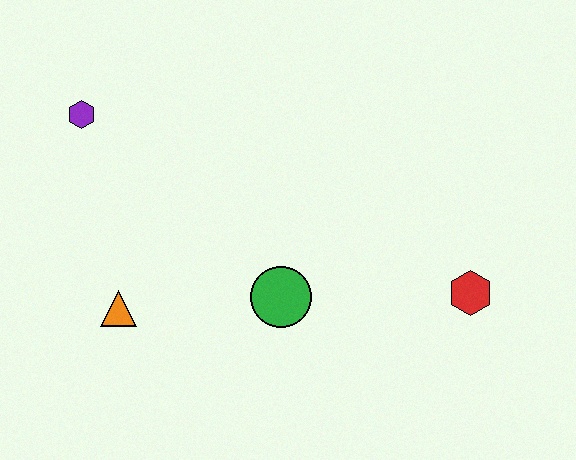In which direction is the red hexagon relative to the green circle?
The red hexagon is to the right of the green circle.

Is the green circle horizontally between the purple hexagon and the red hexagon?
Yes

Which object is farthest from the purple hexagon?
The red hexagon is farthest from the purple hexagon.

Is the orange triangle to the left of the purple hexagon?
No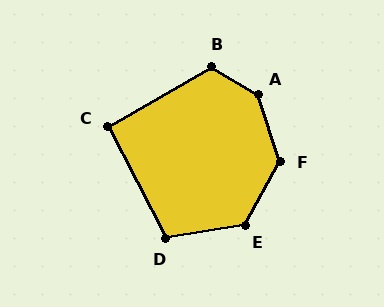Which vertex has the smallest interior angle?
C, at approximately 92 degrees.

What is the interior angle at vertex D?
Approximately 108 degrees (obtuse).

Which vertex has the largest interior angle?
A, at approximately 139 degrees.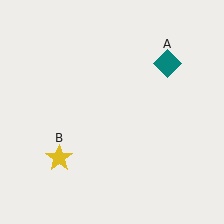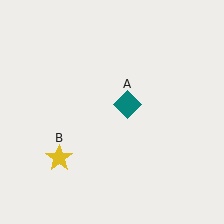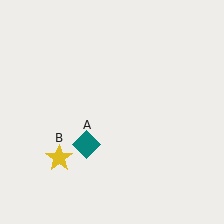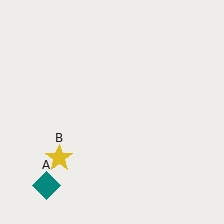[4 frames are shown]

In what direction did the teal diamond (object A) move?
The teal diamond (object A) moved down and to the left.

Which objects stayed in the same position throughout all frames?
Yellow star (object B) remained stationary.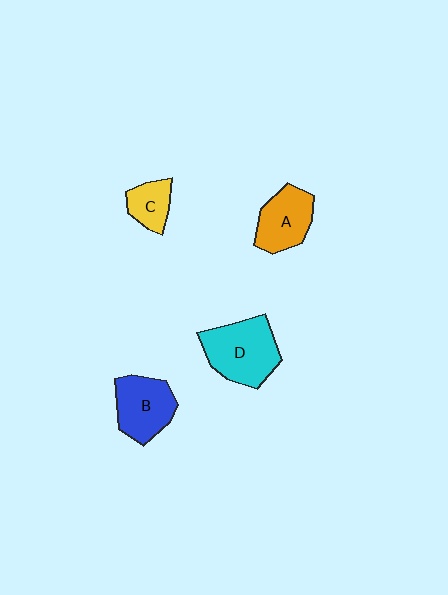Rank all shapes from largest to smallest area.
From largest to smallest: D (cyan), B (blue), A (orange), C (yellow).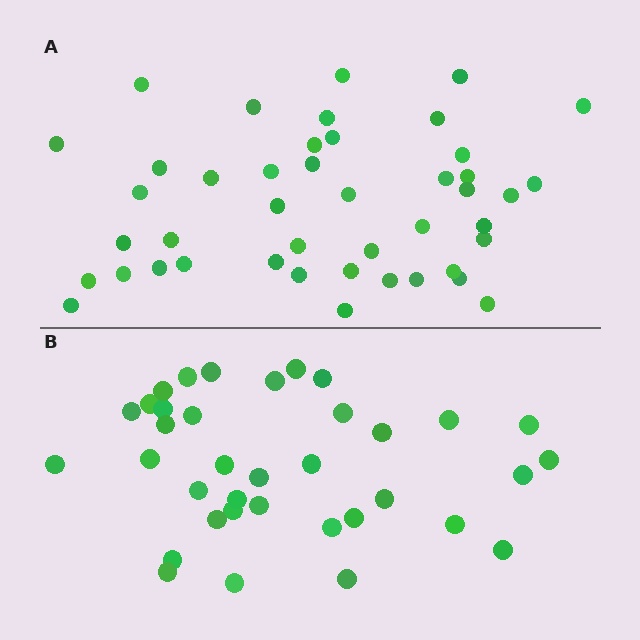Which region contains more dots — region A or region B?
Region A (the top region) has more dots.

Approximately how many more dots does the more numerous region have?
Region A has roughly 8 or so more dots than region B.